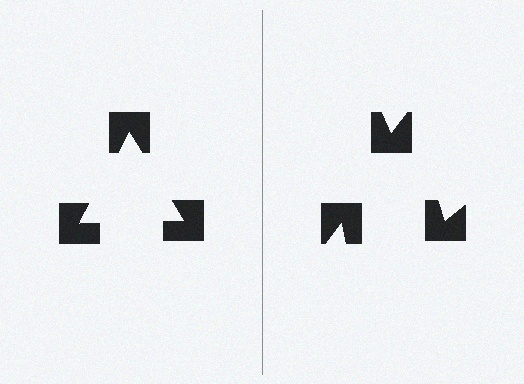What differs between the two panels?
The notched squares are positioned identically on both sides; only the wedge orientations differ. On the left they align to a triangle; on the right they are misaligned.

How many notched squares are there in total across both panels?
6 — 3 on each side.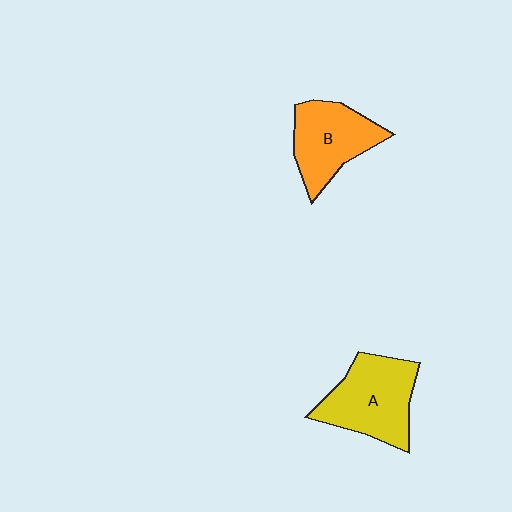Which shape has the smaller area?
Shape B (orange).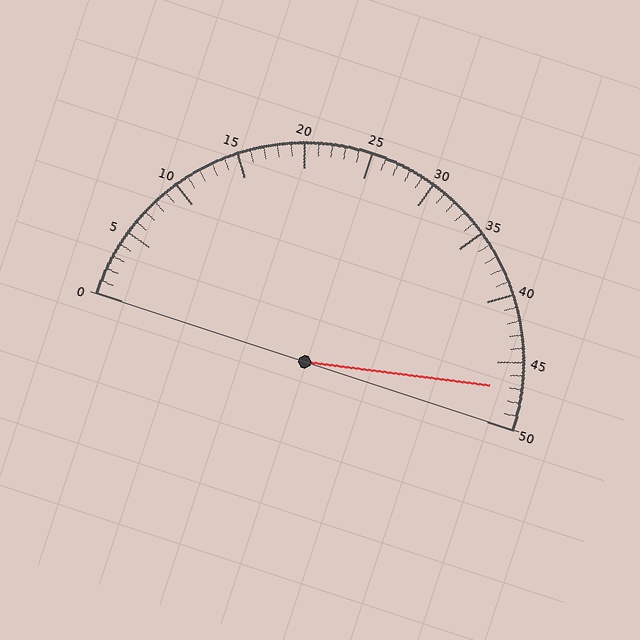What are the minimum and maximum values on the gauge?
The gauge ranges from 0 to 50.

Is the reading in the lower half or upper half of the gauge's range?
The reading is in the upper half of the range (0 to 50).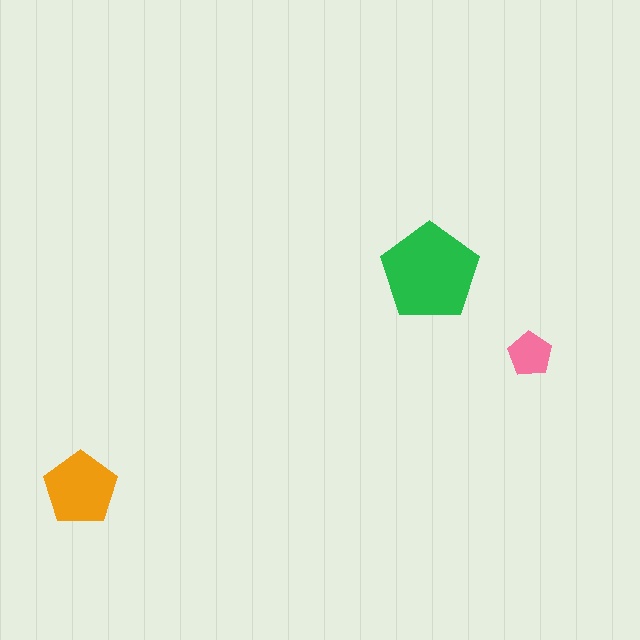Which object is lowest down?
The orange pentagon is bottommost.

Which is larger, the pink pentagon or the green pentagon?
The green one.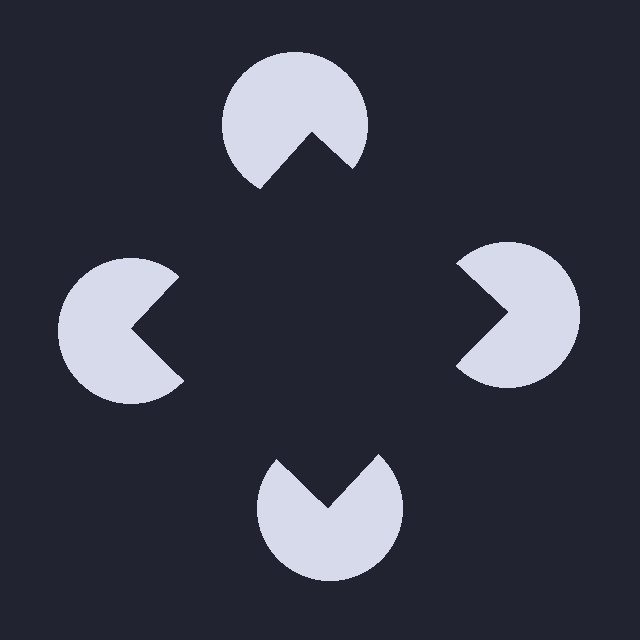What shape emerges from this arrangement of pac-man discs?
An illusory square — its edges are inferred from the aligned wedge cuts in the pac-man discs, not physically drawn.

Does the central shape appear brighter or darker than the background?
It typically appears slightly darker than the background, even though no actual brightness change is drawn.